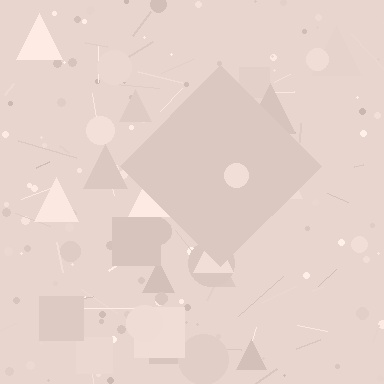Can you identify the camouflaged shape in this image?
The camouflaged shape is a diamond.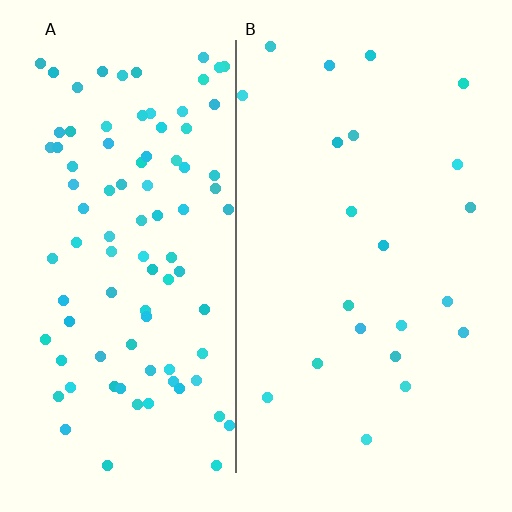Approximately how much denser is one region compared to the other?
Approximately 4.3× — region A over region B.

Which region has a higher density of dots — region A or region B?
A (the left).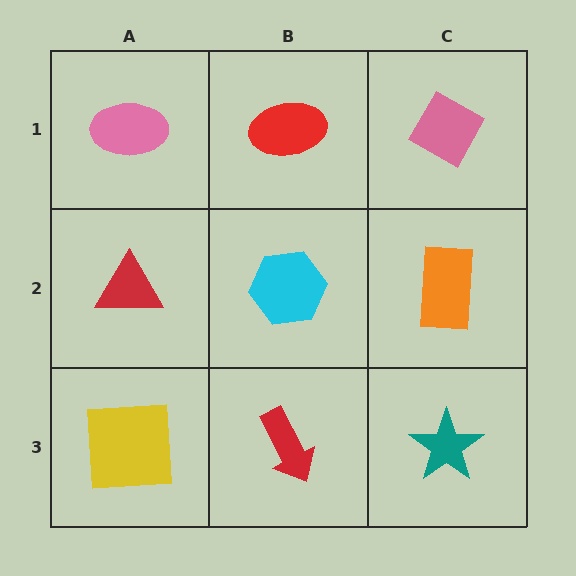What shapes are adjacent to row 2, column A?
A pink ellipse (row 1, column A), a yellow square (row 3, column A), a cyan hexagon (row 2, column B).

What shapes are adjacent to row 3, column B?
A cyan hexagon (row 2, column B), a yellow square (row 3, column A), a teal star (row 3, column C).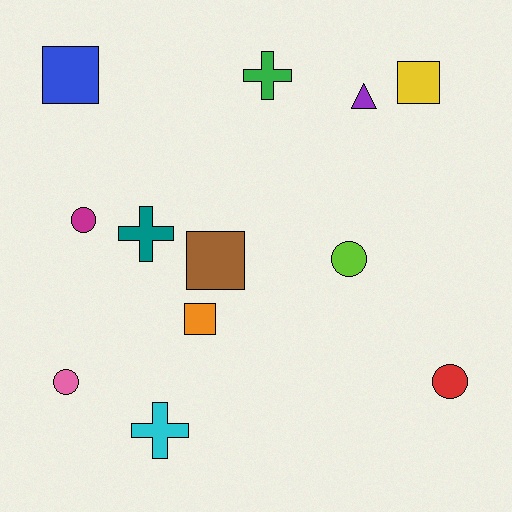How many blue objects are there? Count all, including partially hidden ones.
There is 1 blue object.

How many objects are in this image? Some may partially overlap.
There are 12 objects.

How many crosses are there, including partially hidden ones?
There are 3 crosses.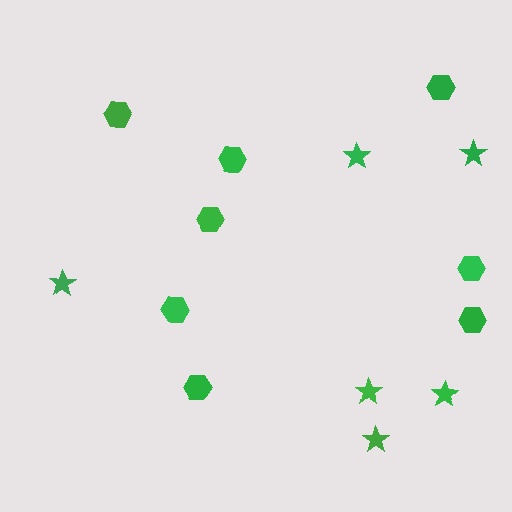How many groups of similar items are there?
There are 2 groups: one group of stars (6) and one group of hexagons (8).